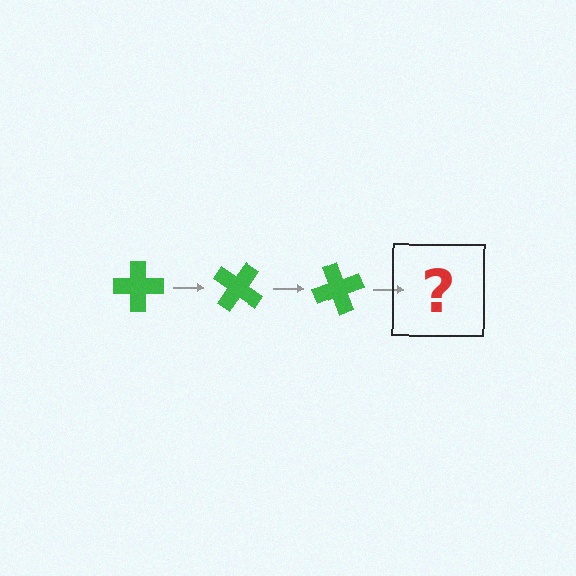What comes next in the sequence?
The next element should be a green cross rotated 105 degrees.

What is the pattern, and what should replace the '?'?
The pattern is that the cross rotates 35 degrees each step. The '?' should be a green cross rotated 105 degrees.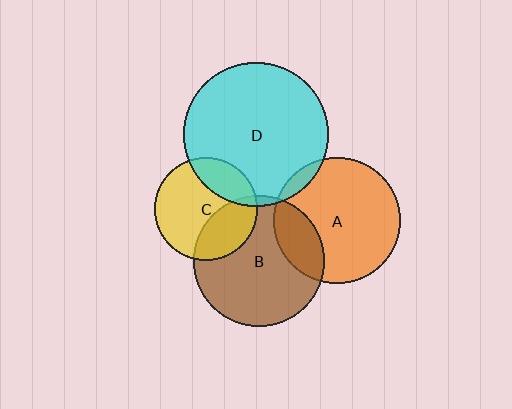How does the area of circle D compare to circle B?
Approximately 1.2 times.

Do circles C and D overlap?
Yes.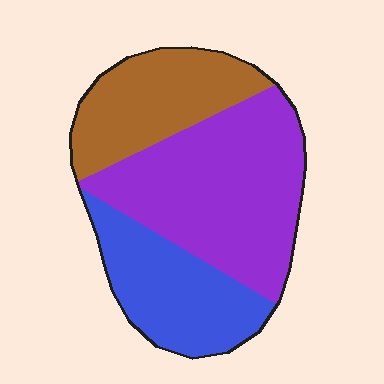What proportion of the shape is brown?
Brown covers 26% of the shape.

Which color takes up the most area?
Purple, at roughly 45%.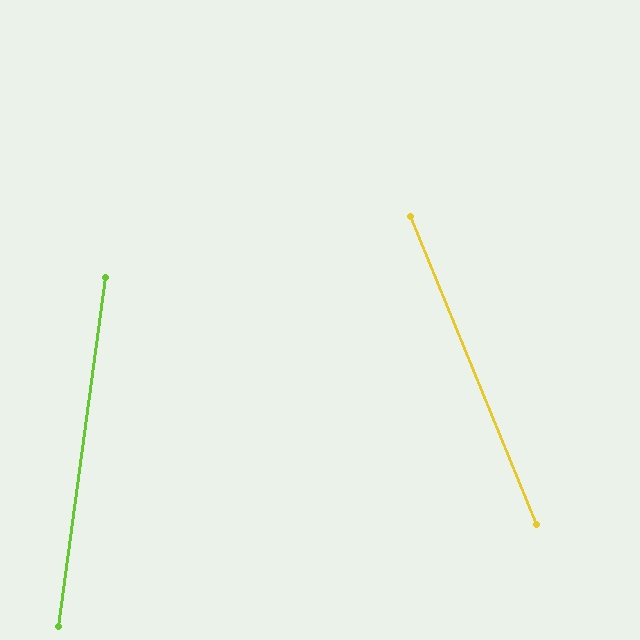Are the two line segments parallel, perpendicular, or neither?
Neither parallel nor perpendicular — they differ by about 30°.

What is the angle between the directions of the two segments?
Approximately 30 degrees.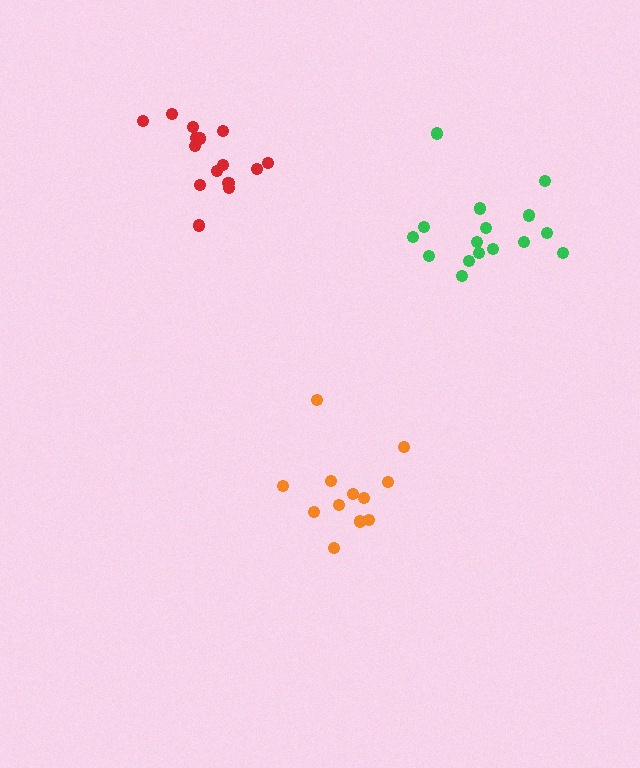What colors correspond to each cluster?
The clusters are colored: orange, red, green.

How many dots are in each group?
Group 1: 12 dots, Group 2: 15 dots, Group 3: 16 dots (43 total).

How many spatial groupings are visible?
There are 3 spatial groupings.